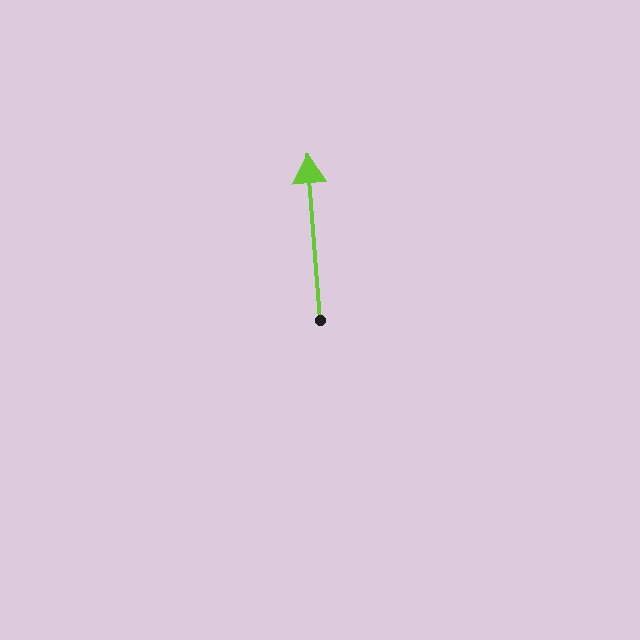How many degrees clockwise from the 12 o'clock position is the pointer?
Approximately 356 degrees.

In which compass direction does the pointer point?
North.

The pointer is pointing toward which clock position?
Roughly 12 o'clock.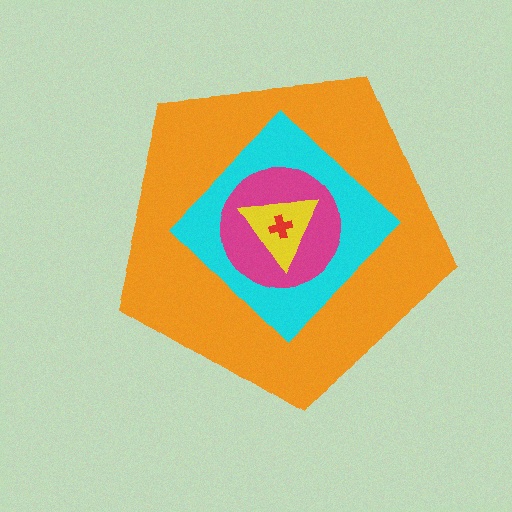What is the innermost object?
The red cross.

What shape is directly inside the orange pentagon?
The cyan diamond.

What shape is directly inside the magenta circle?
The yellow triangle.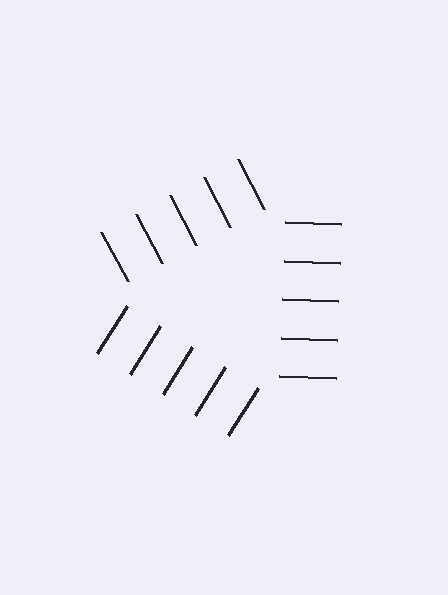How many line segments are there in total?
15 — 5 along each of the 3 edges.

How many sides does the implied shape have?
3 sides — the line-ends trace a triangle.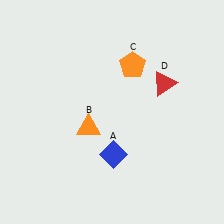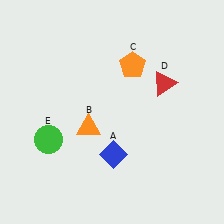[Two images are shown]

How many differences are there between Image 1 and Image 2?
There is 1 difference between the two images.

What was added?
A green circle (E) was added in Image 2.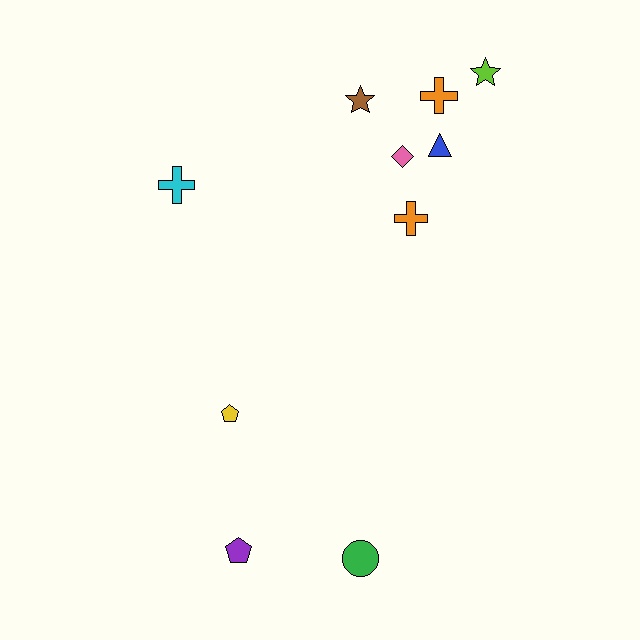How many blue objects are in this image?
There is 1 blue object.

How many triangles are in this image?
There is 1 triangle.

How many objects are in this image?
There are 10 objects.